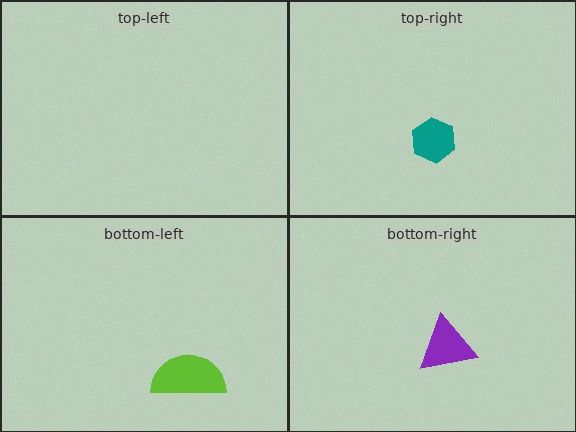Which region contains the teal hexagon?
The top-right region.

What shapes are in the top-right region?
The teal hexagon.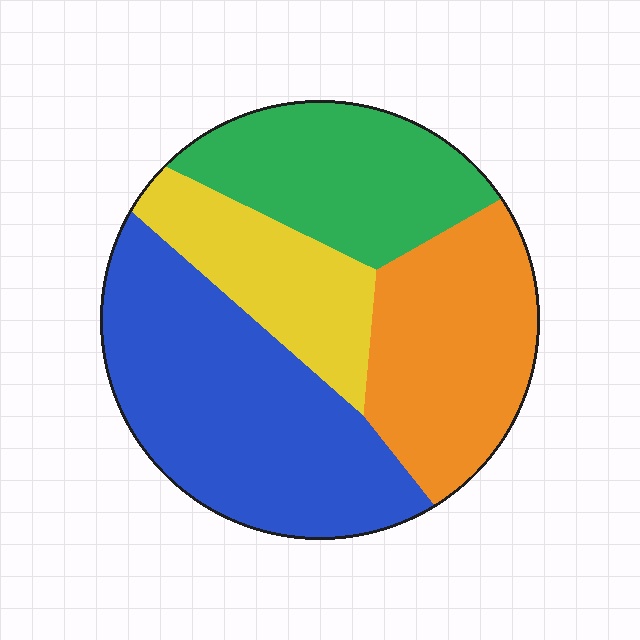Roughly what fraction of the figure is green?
Green covers 22% of the figure.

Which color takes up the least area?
Yellow, at roughly 15%.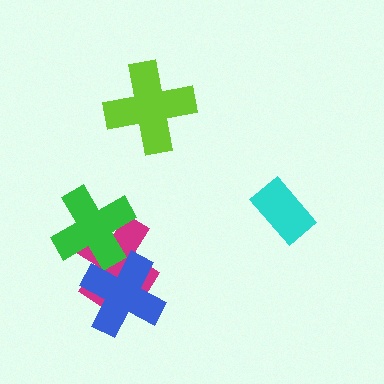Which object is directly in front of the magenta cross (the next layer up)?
The green cross is directly in front of the magenta cross.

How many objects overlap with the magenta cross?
2 objects overlap with the magenta cross.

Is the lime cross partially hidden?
No, no other shape covers it.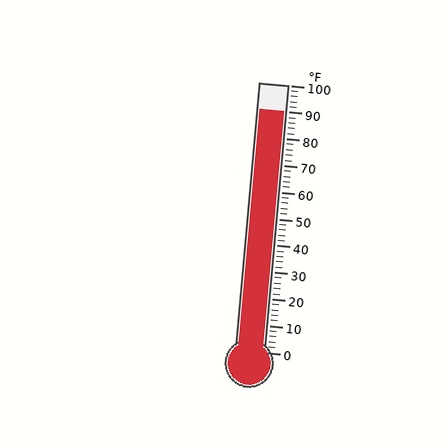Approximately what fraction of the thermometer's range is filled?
The thermometer is filled to approximately 90% of its range.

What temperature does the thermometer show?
The thermometer shows approximately 90°F.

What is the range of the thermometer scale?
The thermometer scale ranges from 0°F to 100°F.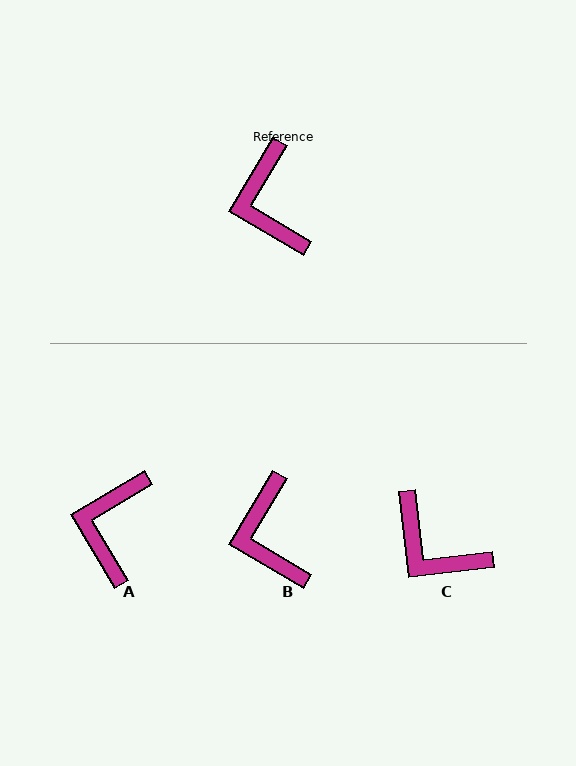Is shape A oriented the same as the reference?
No, it is off by about 28 degrees.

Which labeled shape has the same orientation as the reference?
B.